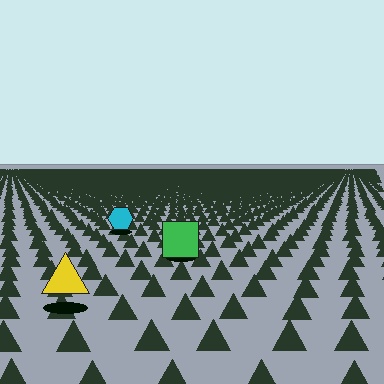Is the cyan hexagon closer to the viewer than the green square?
No. The green square is closer — you can tell from the texture gradient: the ground texture is coarser near it.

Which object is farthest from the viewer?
The cyan hexagon is farthest from the viewer. It appears smaller and the ground texture around it is denser.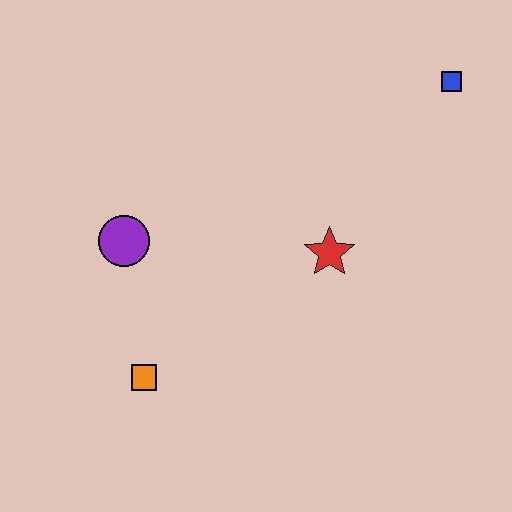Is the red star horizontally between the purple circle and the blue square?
Yes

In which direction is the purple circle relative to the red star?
The purple circle is to the left of the red star.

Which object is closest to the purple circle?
The orange square is closest to the purple circle.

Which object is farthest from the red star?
The orange square is farthest from the red star.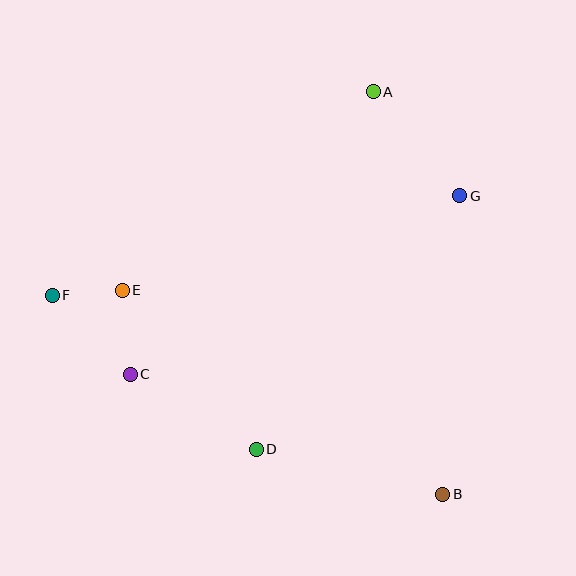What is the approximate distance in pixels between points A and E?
The distance between A and E is approximately 320 pixels.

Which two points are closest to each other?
Points E and F are closest to each other.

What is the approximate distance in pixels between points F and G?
The distance between F and G is approximately 420 pixels.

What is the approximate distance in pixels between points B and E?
The distance between B and E is approximately 380 pixels.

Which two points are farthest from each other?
Points B and F are farthest from each other.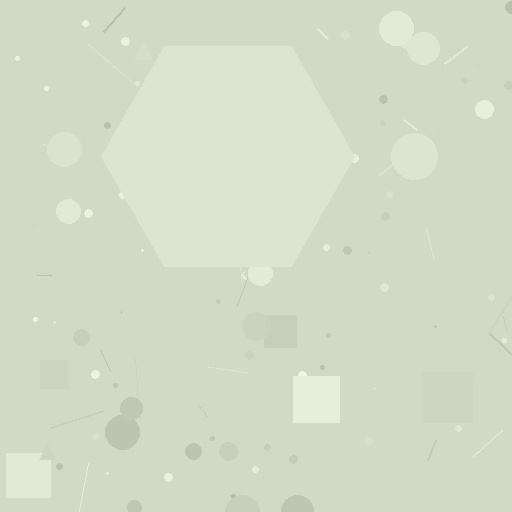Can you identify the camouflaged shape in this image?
The camouflaged shape is a hexagon.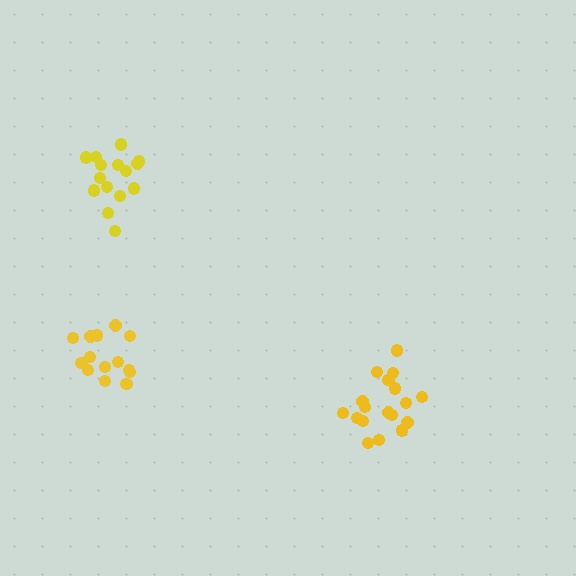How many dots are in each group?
Group 1: 18 dots, Group 2: 15 dots, Group 3: 14 dots (47 total).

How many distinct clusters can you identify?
There are 3 distinct clusters.